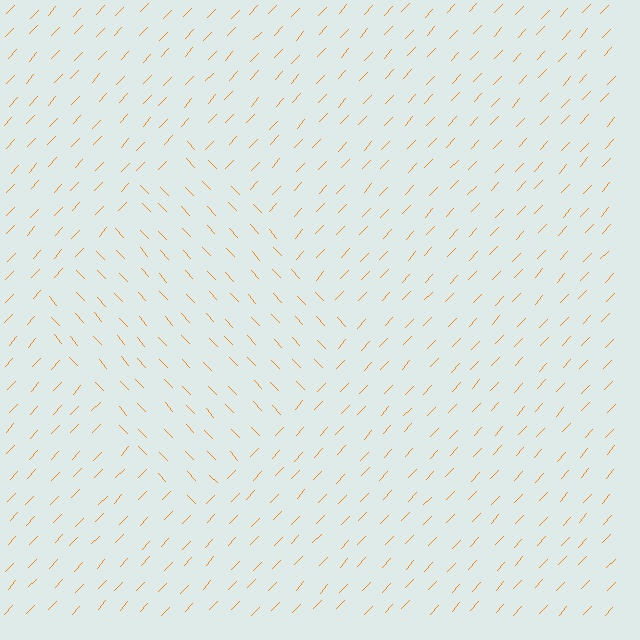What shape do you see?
I see a diamond.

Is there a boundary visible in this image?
Yes, there is a texture boundary formed by a change in line orientation.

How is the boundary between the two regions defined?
The boundary is defined purely by a change in line orientation (approximately 86 degrees difference). All lines are the same color and thickness.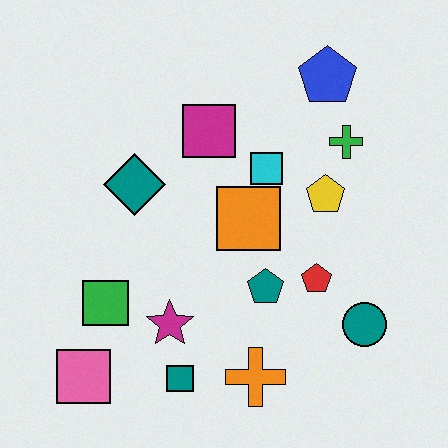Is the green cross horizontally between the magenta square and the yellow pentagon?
No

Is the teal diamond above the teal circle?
Yes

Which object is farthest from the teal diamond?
The teal circle is farthest from the teal diamond.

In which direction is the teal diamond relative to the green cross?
The teal diamond is to the left of the green cross.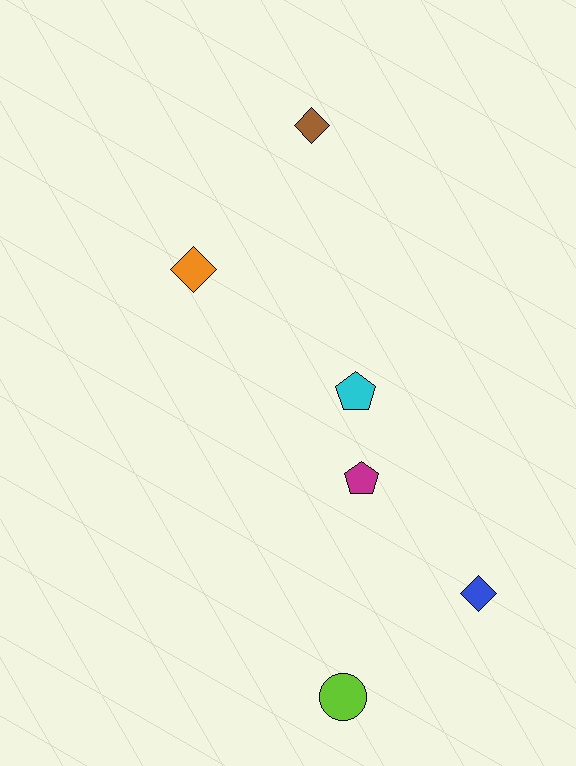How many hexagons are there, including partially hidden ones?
There are no hexagons.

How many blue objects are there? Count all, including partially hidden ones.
There is 1 blue object.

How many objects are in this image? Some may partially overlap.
There are 6 objects.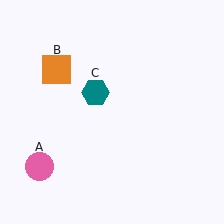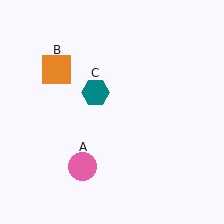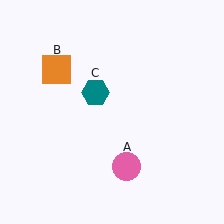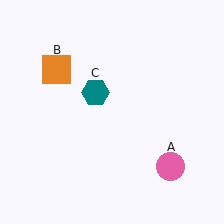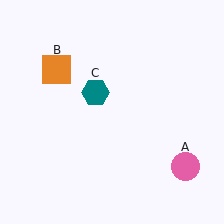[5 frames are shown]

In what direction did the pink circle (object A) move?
The pink circle (object A) moved right.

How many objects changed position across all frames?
1 object changed position: pink circle (object A).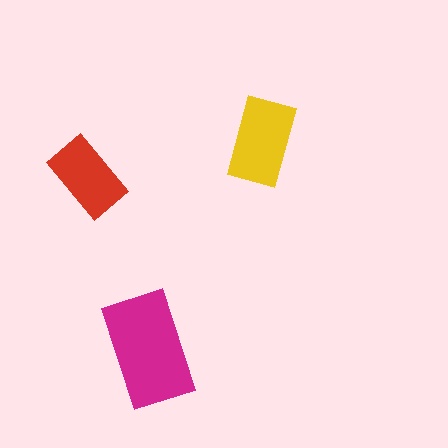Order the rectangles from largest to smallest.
the magenta one, the yellow one, the red one.